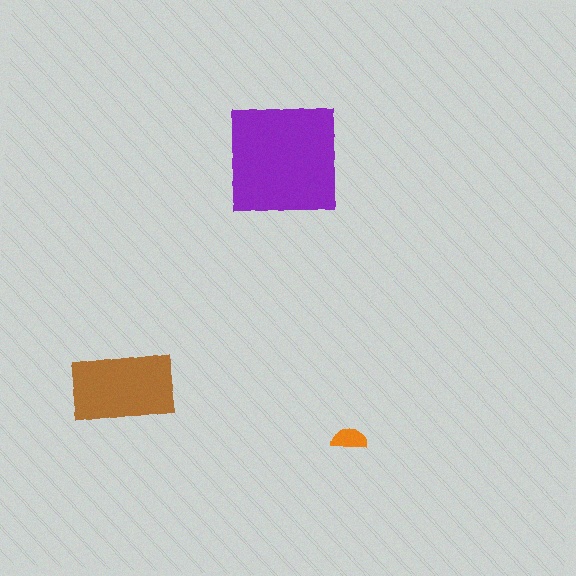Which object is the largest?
The purple square.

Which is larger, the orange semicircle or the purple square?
The purple square.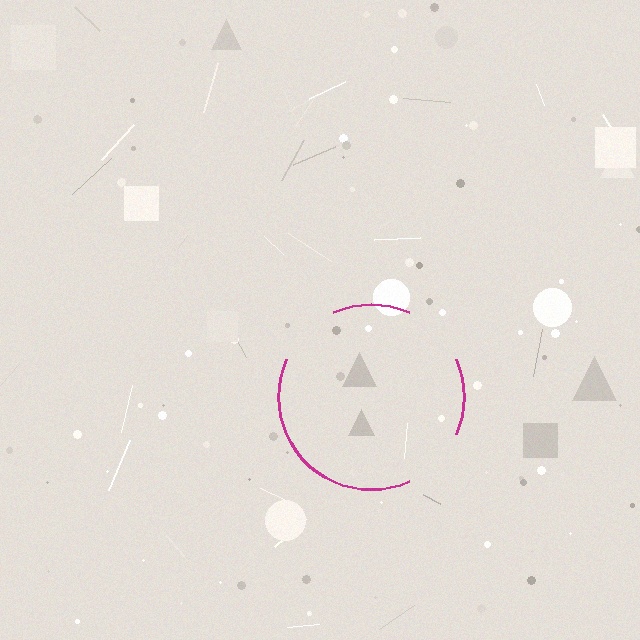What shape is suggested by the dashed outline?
The dashed outline suggests a circle.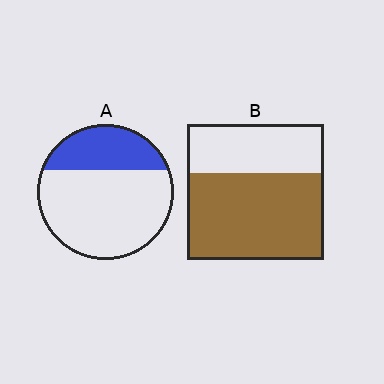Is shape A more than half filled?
No.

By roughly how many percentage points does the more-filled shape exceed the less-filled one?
By roughly 35 percentage points (B over A).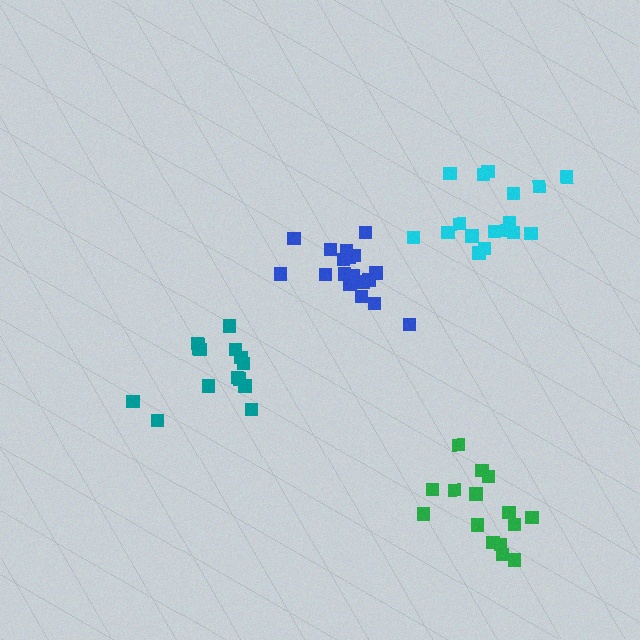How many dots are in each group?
Group 1: 15 dots, Group 2: 18 dots, Group 3: 15 dots, Group 4: 18 dots (66 total).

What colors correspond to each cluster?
The clusters are colored: green, cyan, teal, blue.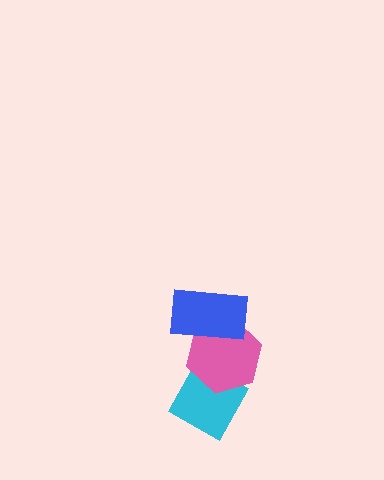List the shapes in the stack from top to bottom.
From top to bottom: the blue rectangle, the pink hexagon, the cyan diamond.